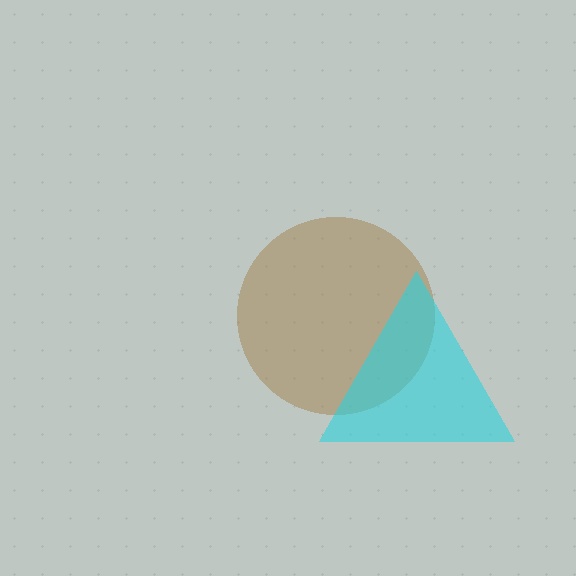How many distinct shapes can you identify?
There are 2 distinct shapes: a brown circle, a cyan triangle.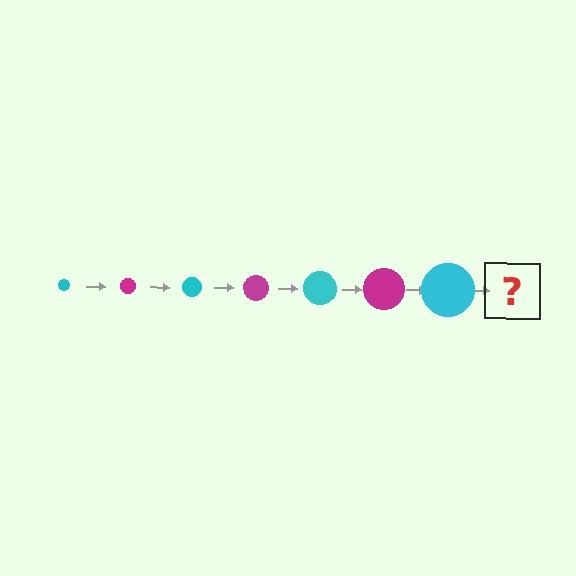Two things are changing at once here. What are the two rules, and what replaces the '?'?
The two rules are that the circle grows larger each step and the color cycles through cyan and magenta. The '?' should be a magenta circle, larger than the previous one.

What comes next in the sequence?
The next element should be a magenta circle, larger than the previous one.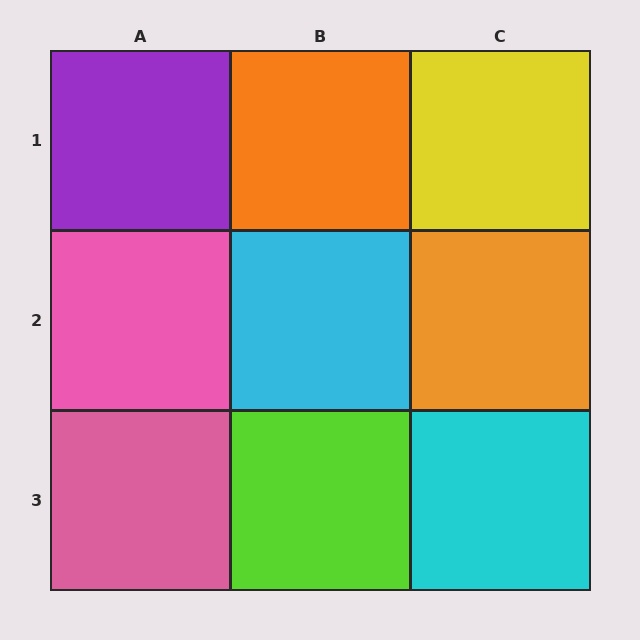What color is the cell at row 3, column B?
Lime.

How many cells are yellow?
1 cell is yellow.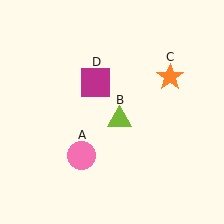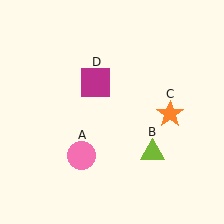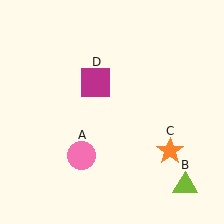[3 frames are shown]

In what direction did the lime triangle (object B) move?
The lime triangle (object B) moved down and to the right.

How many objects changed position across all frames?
2 objects changed position: lime triangle (object B), orange star (object C).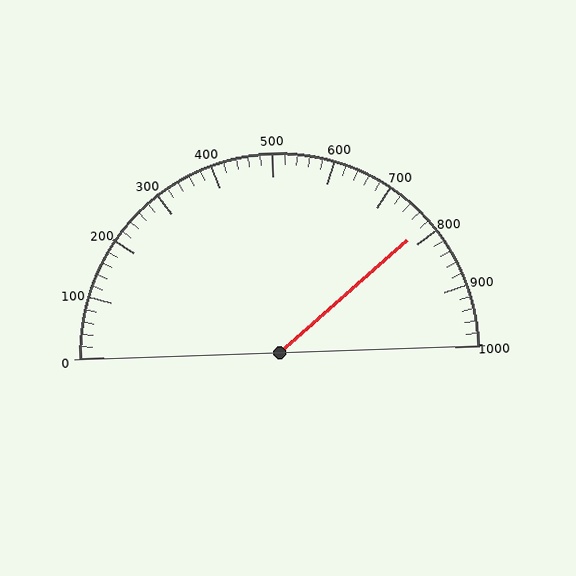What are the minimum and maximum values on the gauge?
The gauge ranges from 0 to 1000.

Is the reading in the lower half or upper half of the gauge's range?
The reading is in the upper half of the range (0 to 1000).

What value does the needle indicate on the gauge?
The needle indicates approximately 780.